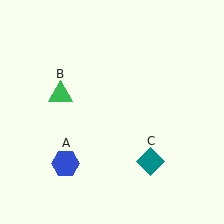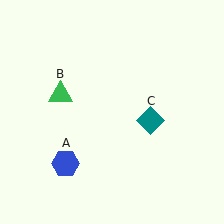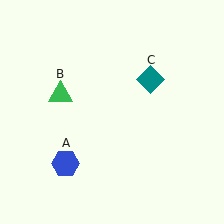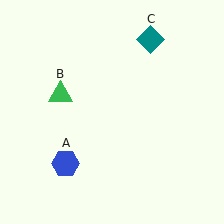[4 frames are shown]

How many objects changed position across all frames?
1 object changed position: teal diamond (object C).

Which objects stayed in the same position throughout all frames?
Blue hexagon (object A) and green triangle (object B) remained stationary.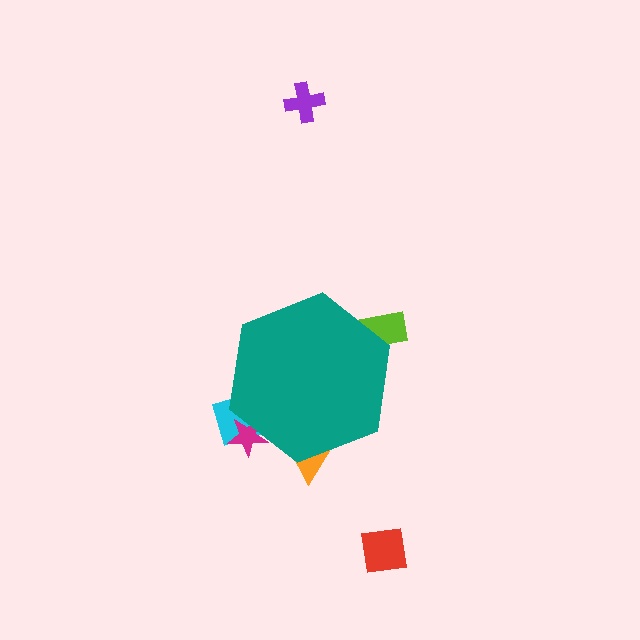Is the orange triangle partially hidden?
Yes, the orange triangle is partially hidden behind the teal hexagon.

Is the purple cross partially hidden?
No, the purple cross is fully visible.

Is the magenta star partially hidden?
Yes, the magenta star is partially hidden behind the teal hexagon.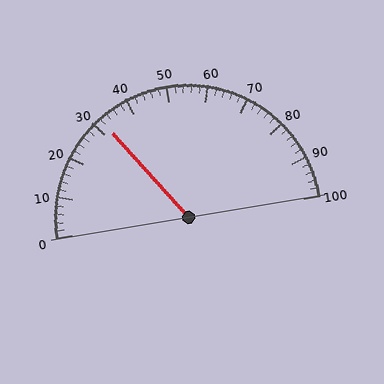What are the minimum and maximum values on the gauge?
The gauge ranges from 0 to 100.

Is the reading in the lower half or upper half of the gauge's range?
The reading is in the lower half of the range (0 to 100).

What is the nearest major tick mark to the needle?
The nearest major tick mark is 30.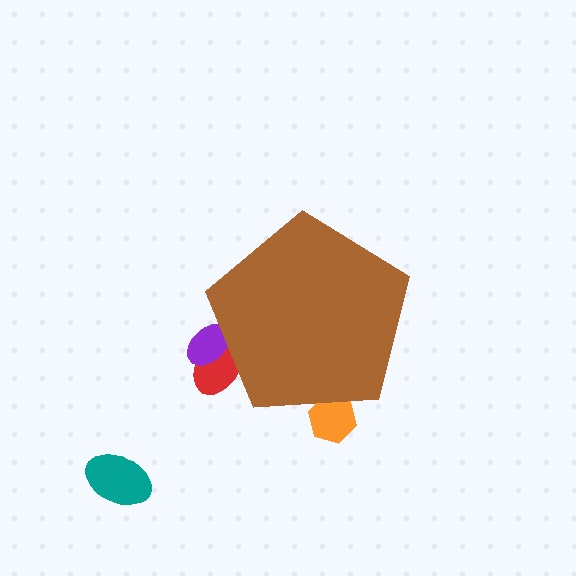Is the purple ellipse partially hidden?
Yes, the purple ellipse is partially hidden behind the brown pentagon.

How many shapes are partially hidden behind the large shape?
3 shapes are partially hidden.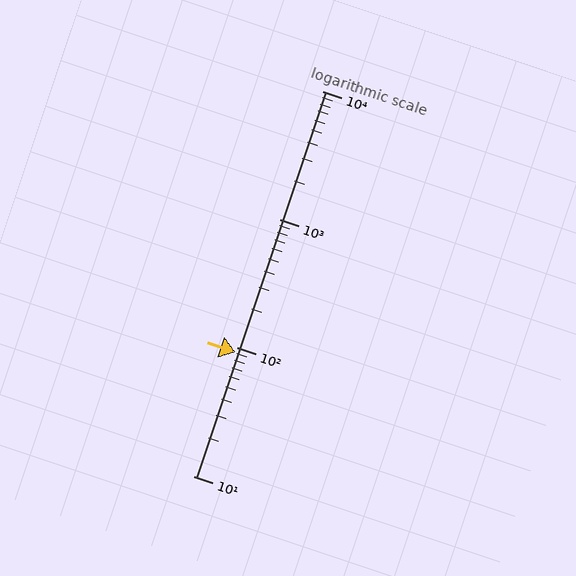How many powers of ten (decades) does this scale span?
The scale spans 3 decades, from 10 to 10000.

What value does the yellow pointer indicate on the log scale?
The pointer indicates approximately 92.